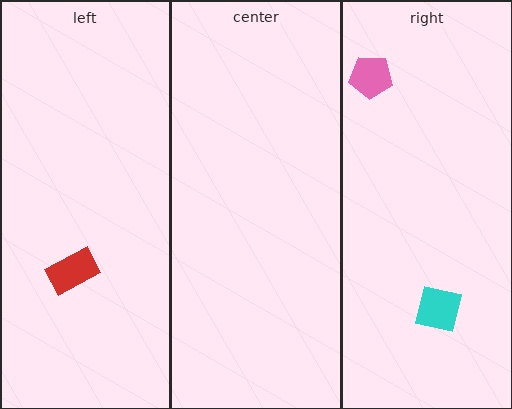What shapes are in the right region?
The pink pentagon, the cyan square.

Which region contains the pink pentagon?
The right region.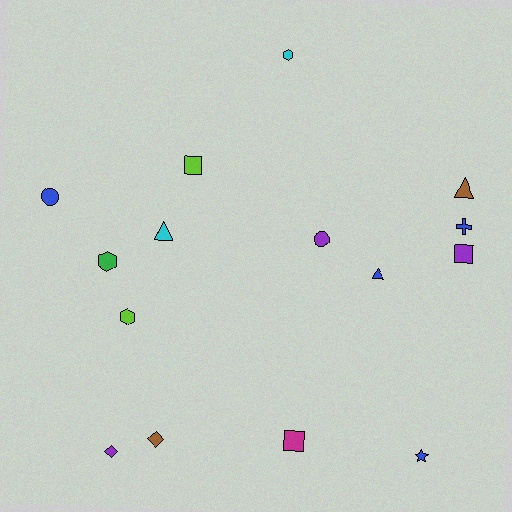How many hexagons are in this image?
There are 3 hexagons.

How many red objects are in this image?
There are no red objects.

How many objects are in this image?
There are 15 objects.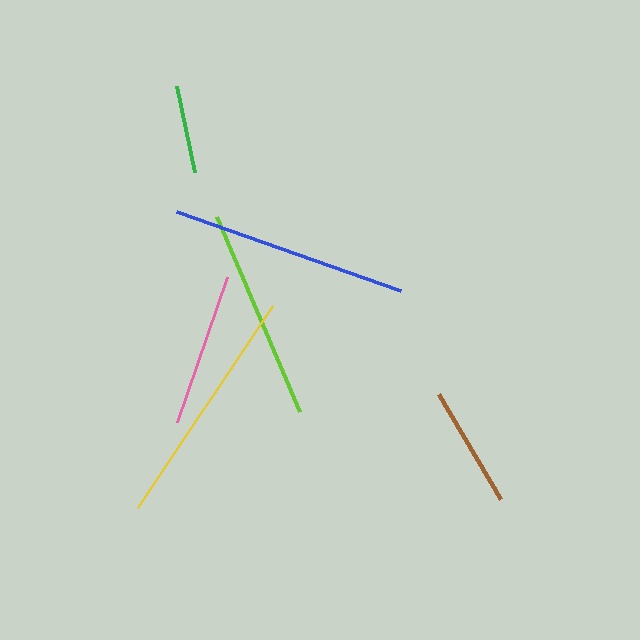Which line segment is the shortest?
The green line is the shortest at approximately 88 pixels.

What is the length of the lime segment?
The lime segment is approximately 212 pixels long.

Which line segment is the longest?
The yellow line is the longest at approximately 243 pixels.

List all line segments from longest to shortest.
From longest to shortest: yellow, blue, lime, pink, brown, green.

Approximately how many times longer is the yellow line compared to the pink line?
The yellow line is approximately 1.6 times the length of the pink line.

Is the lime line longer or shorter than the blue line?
The blue line is longer than the lime line.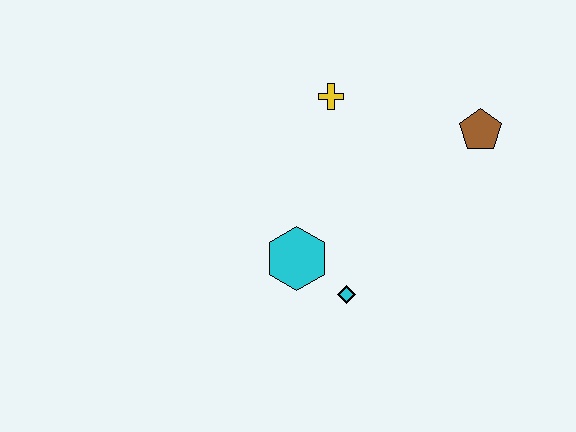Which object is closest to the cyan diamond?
The cyan hexagon is closest to the cyan diamond.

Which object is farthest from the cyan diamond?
The brown pentagon is farthest from the cyan diamond.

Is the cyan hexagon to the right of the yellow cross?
No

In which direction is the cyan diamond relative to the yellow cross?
The cyan diamond is below the yellow cross.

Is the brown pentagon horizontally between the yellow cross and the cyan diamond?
No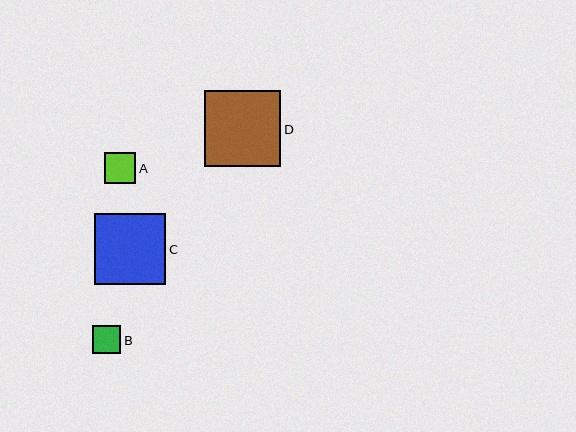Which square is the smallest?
Square B is the smallest with a size of approximately 29 pixels.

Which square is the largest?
Square D is the largest with a size of approximately 76 pixels.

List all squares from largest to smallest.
From largest to smallest: D, C, A, B.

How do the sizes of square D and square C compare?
Square D and square C are approximately the same size.